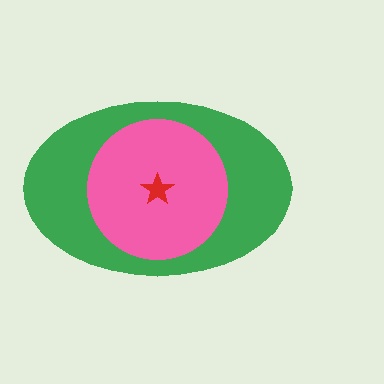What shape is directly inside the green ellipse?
The pink circle.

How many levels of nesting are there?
3.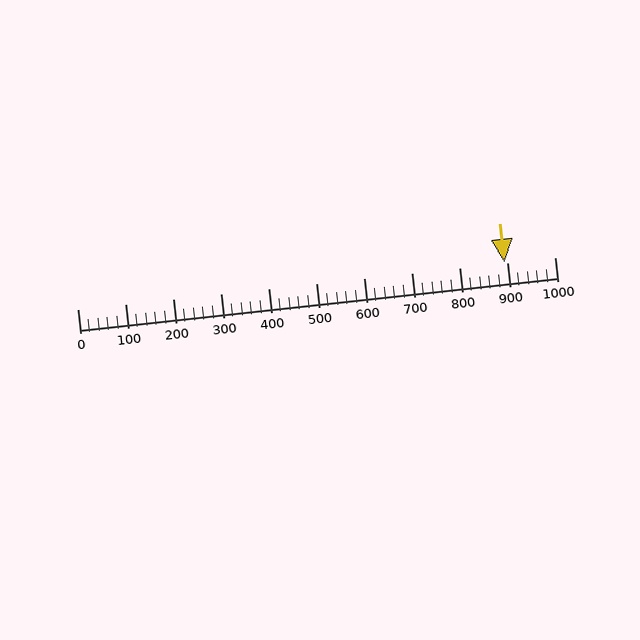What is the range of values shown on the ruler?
The ruler shows values from 0 to 1000.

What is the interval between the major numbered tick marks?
The major tick marks are spaced 100 units apart.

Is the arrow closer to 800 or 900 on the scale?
The arrow is closer to 900.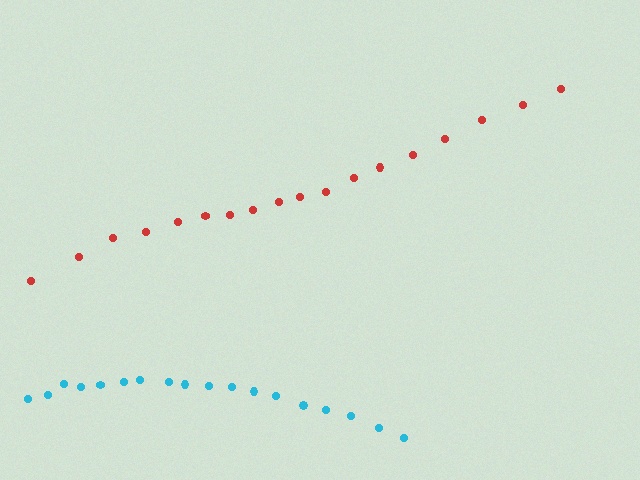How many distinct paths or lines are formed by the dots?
There are 2 distinct paths.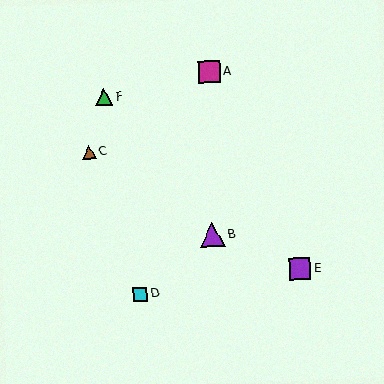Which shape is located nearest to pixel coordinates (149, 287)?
The cyan square (labeled D) at (140, 294) is nearest to that location.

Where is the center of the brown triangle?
The center of the brown triangle is at (89, 152).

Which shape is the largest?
The purple triangle (labeled B) is the largest.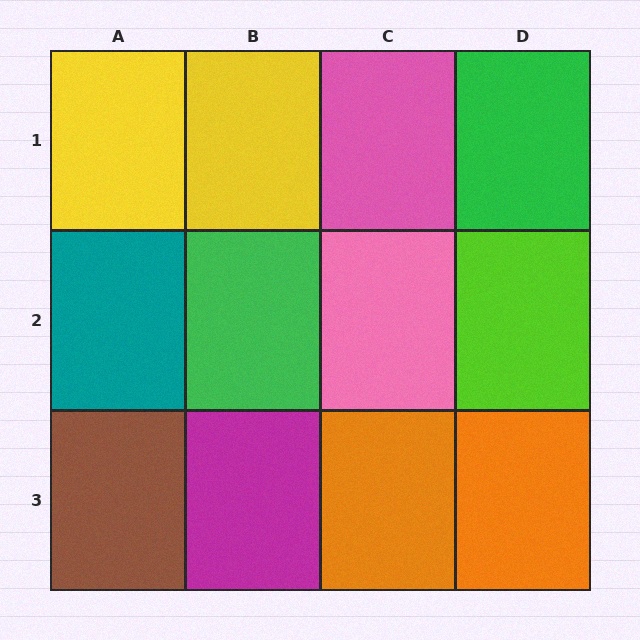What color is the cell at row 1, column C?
Pink.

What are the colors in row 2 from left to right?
Teal, green, pink, lime.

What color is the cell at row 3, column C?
Orange.